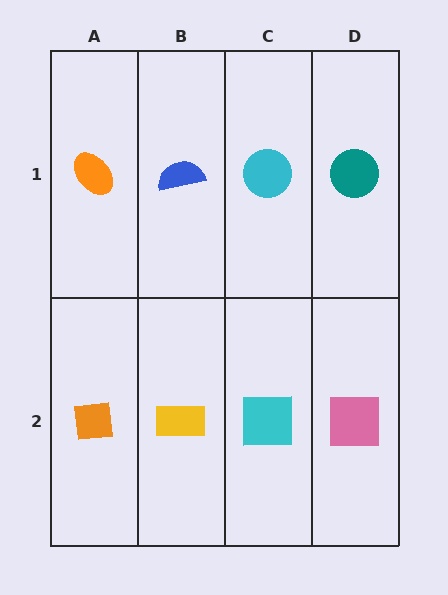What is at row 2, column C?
A cyan square.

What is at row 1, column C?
A cyan circle.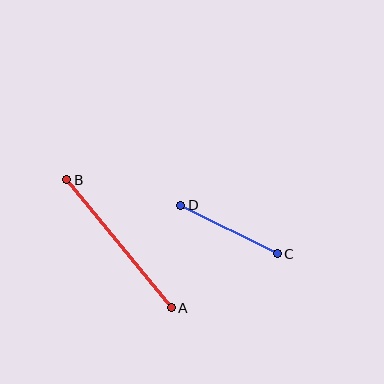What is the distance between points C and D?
The distance is approximately 108 pixels.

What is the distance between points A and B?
The distance is approximately 165 pixels.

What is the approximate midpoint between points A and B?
The midpoint is at approximately (119, 244) pixels.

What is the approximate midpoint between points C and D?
The midpoint is at approximately (229, 229) pixels.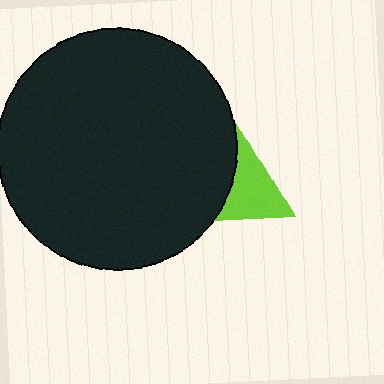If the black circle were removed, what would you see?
You would see the complete lime triangle.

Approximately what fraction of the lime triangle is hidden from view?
Roughly 61% of the lime triangle is hidden behind the black circle.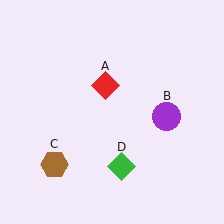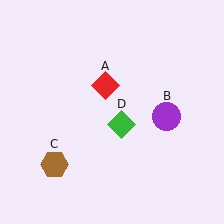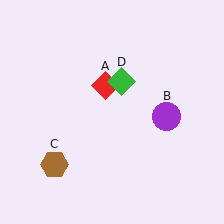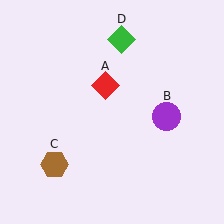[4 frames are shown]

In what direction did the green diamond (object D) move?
The green diamond (object D) moved up.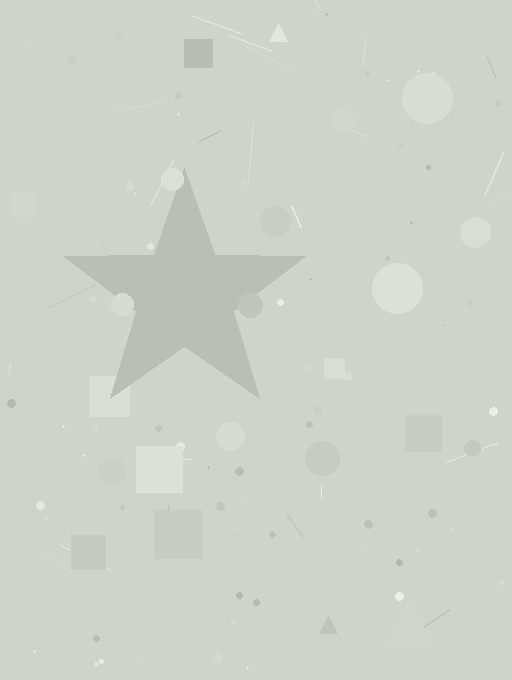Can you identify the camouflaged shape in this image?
The camouflaged shape is a star.